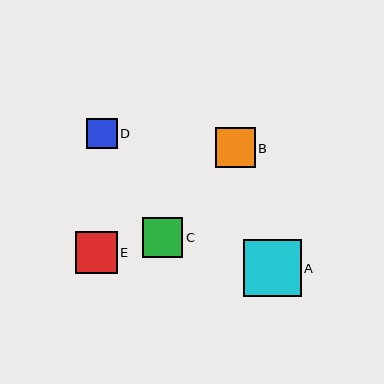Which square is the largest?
Square A is the largest with a size of approximately 58 pixels.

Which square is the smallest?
Square D is the smallest with a size of approximately 30 pixels.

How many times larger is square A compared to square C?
Square A is approximately 1.4 times the size of square C.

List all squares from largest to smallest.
From largest to smallest: A, E, C, B, D.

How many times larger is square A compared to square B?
Square A is approximately 1.5 times the size of square B.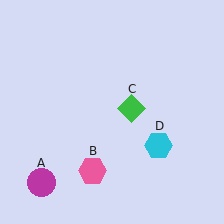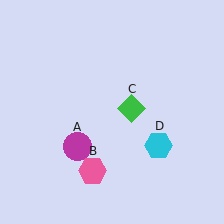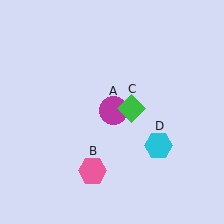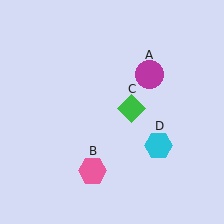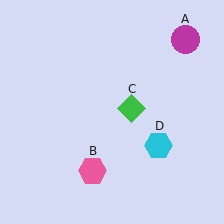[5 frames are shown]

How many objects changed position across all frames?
1 object changed position: magenta circle (object A).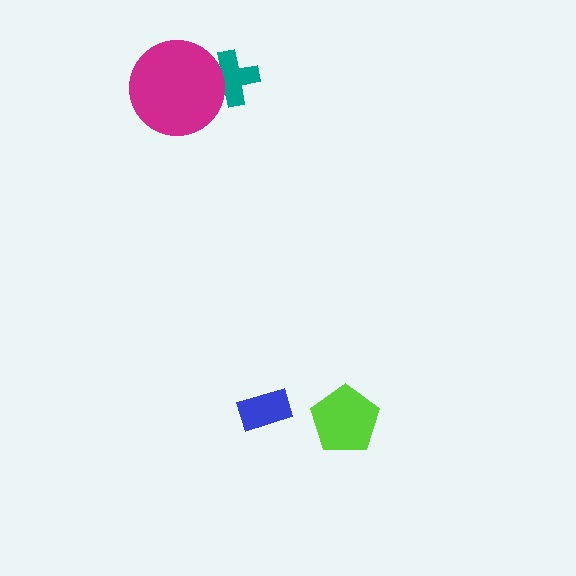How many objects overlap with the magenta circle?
1 object overlaps with the magenta circle.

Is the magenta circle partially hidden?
No, no other shape covers it.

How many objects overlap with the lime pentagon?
0 objects overlap with the lime pentagon.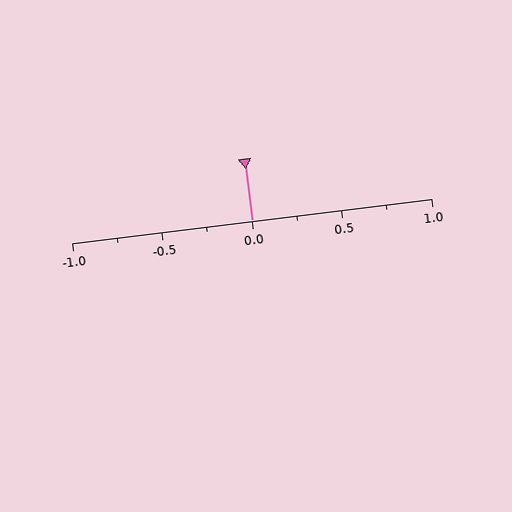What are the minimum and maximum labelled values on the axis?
The axis runs from -1.0 to 1.0.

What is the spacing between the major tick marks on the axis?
The major ticks are spaced 0.5 apart.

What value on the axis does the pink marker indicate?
The marker indicates approximately 0.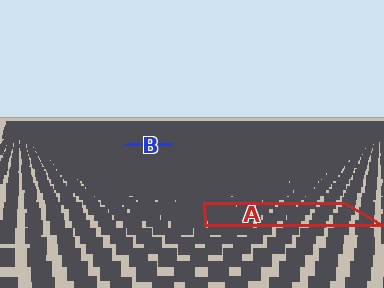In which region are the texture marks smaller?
The texture marks are smaller in region B, because it is farther away.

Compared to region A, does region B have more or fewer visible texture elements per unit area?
Region B has more texture elements per unit area — they are packed more densely because it is farther away.